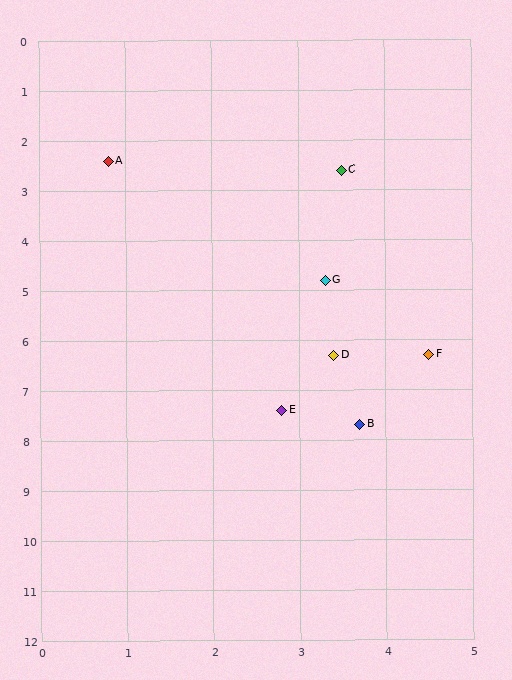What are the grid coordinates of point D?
Point D is at approximately (3.4, 6.3).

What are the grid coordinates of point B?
Point B is at approximately (3.7, 7.7).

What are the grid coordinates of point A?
Point A is at approximately (0.8, 2.4).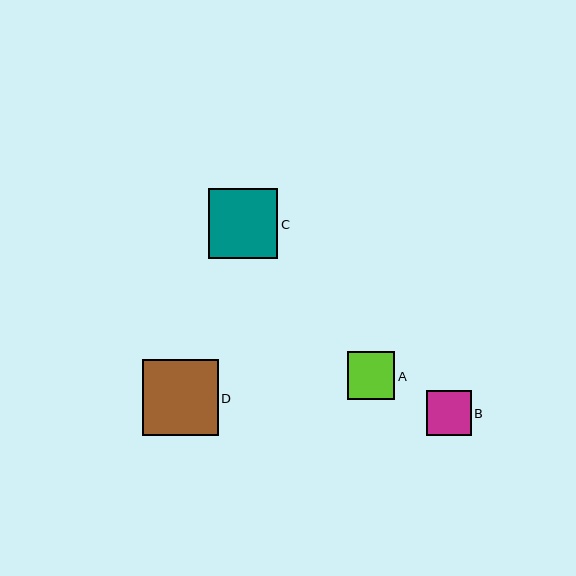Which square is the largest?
Square D is the largest with a size of approximately 76 pixels.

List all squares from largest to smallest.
From largest to smallest: D, C, A, B.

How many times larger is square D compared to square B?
Square D is approximately 1.7 times the size of square B.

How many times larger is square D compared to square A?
Square D is approximately 1.6 times the size of square A.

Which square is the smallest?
Square B is the smallest with a size of approximately 44 pixels.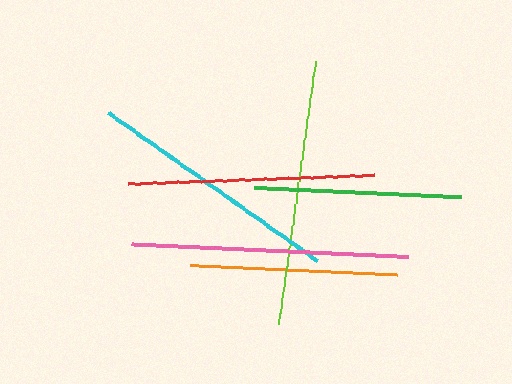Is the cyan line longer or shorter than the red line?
The cyan line is longer than the red line.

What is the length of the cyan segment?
The cyan segment is approximately 255 pixels long.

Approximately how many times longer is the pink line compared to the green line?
The pink line is approximately 1.3 times the length of the green line.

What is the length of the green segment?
The green segment is approximately 207 pixels long.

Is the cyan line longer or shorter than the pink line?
The pink line is longer than the cyan line.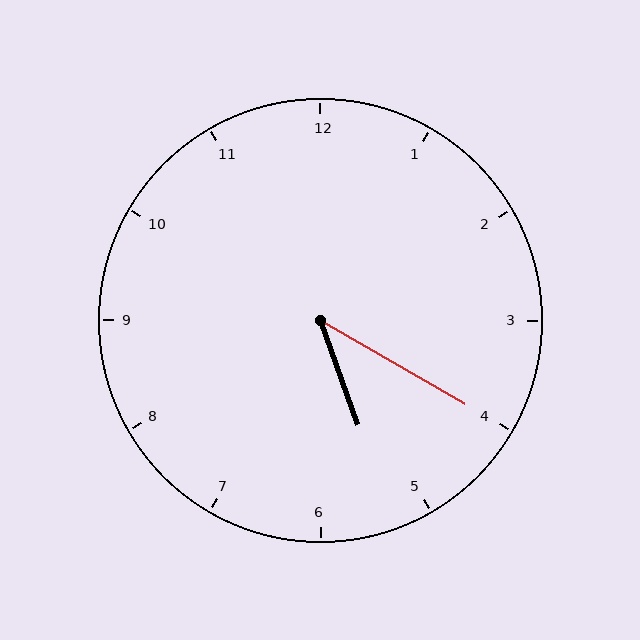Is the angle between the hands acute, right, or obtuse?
It is acute.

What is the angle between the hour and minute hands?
Approximately 40 degrees.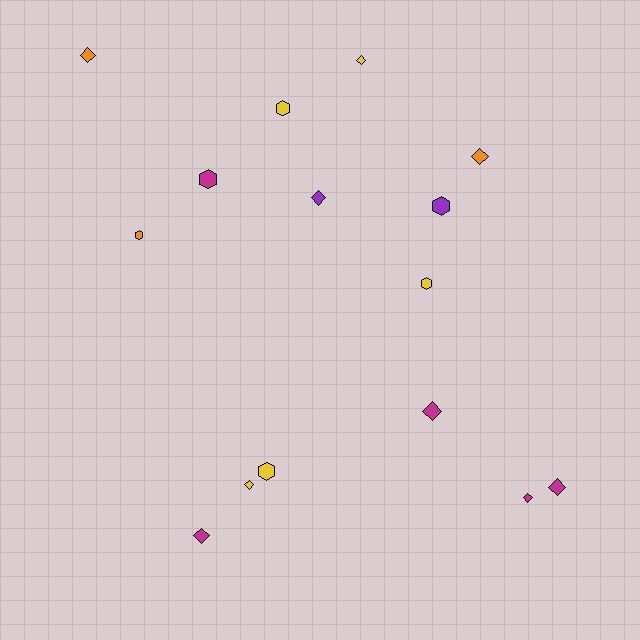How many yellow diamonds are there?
There are 2 yellow diamonds.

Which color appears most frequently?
Yellow, with 5 objects.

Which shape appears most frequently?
Diamond, with 9 objects.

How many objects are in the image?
There are 15 objects.